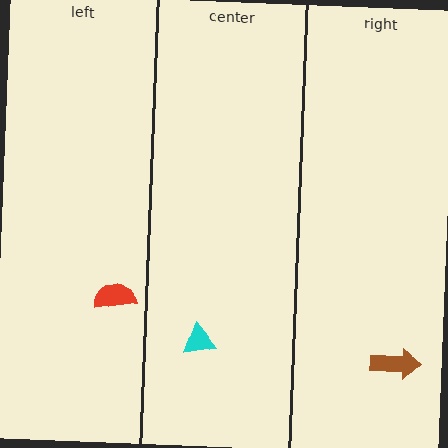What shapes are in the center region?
The cyan triangle.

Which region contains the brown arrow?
The right region.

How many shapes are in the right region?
1.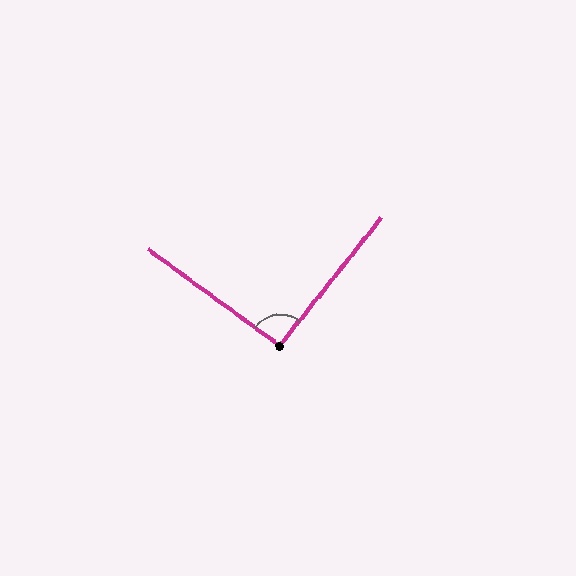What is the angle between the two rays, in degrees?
Approximately 93 degrees.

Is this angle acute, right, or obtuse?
It is approximately a right angle.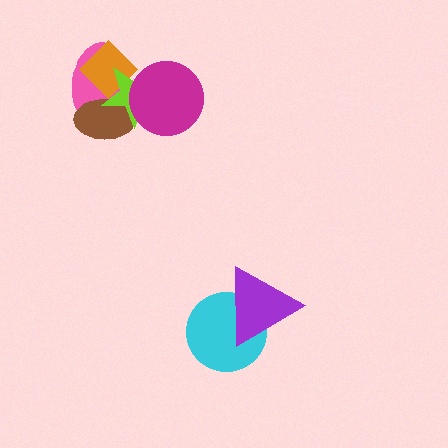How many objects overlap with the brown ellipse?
3 objects overlap with the brown ellipse.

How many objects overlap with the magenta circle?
2 objects overlap with the magenta circle.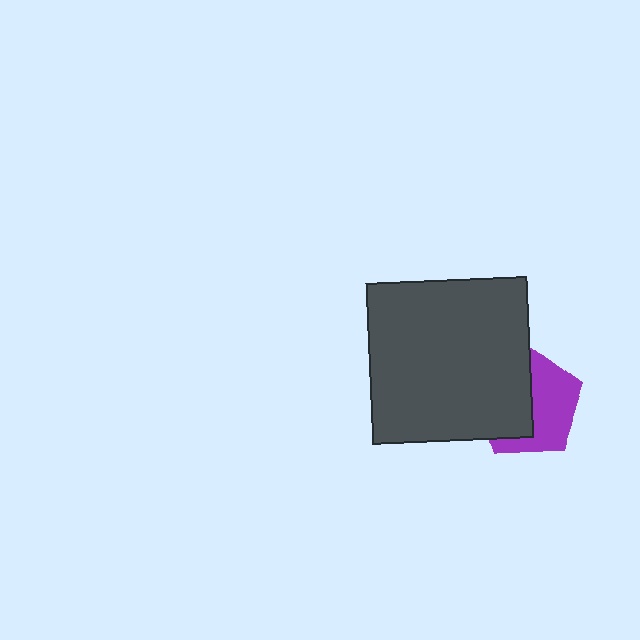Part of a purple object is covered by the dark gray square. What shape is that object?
It is a pentagon.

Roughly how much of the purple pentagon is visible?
About half of it is visible (roughly 49%).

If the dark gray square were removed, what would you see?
You would see the complete purple pentagon.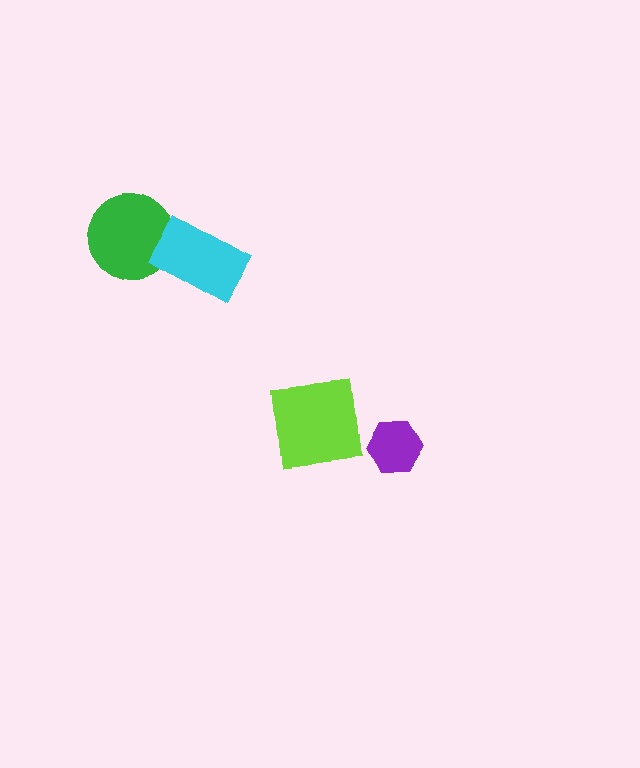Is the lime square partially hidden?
No, no other shape covers it.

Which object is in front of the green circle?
The cyan rectangle is in front of the green circle.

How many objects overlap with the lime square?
0 objects overlap with the lime square.